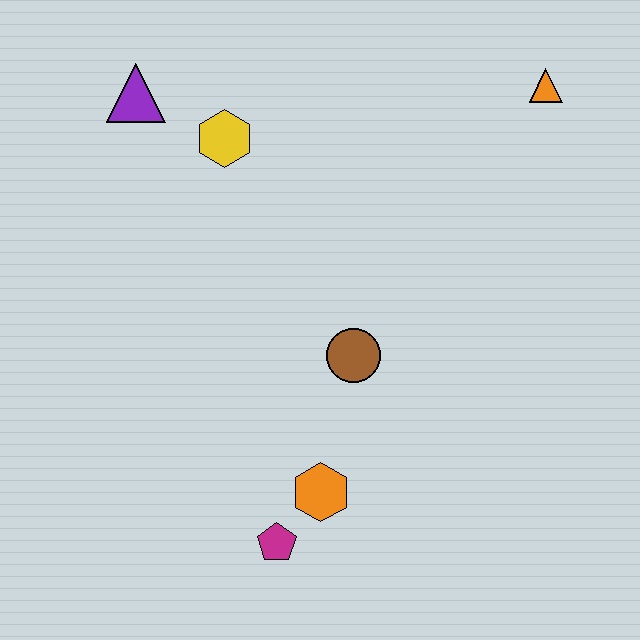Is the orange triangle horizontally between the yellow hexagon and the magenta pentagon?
No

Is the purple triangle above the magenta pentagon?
Yes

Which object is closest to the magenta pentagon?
The orange hexagon is closest to the magenta pentagon.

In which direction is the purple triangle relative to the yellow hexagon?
The purple triangle is to the left of the yellow hexagon.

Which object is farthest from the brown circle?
The purple triangle is farthest from the brown circle.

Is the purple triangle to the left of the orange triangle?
Yes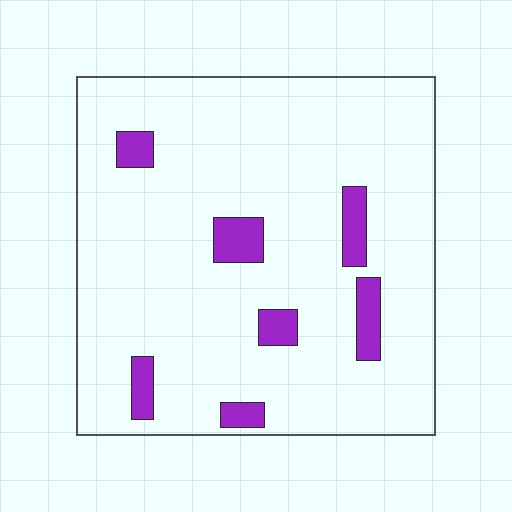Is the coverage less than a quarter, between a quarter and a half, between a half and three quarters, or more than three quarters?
Less than a quarter.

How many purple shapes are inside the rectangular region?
7.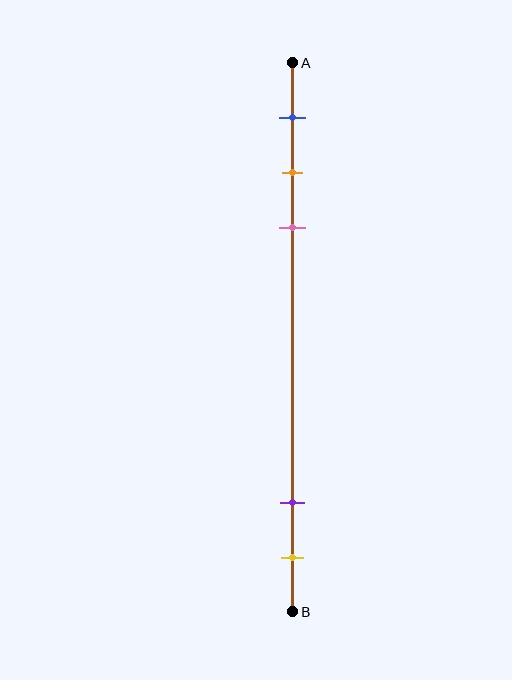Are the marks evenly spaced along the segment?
No, the marks are not evenly spaced.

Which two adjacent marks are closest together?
The orange and pink marks are the closest adjacent pair.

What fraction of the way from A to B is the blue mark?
The blue mark is approximately 10% (0.1) of the way from A to B.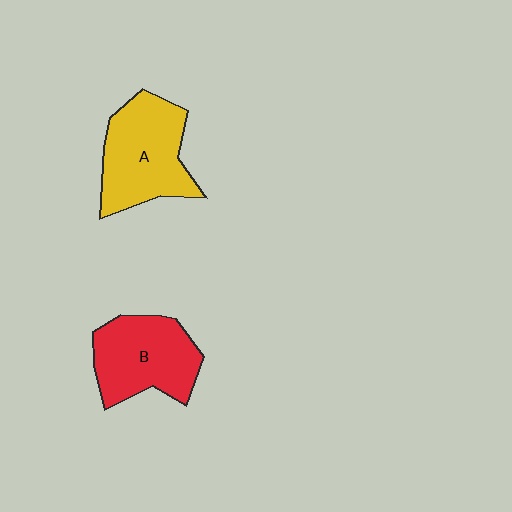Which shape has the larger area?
Shape A (yellow).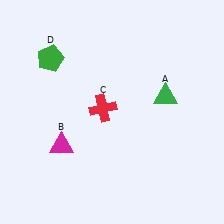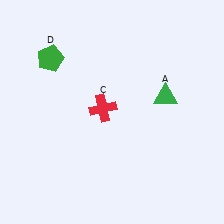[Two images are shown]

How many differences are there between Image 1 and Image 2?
There is 1 difference between the two images.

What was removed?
The magenta triangle (B) was removed in Image 2.